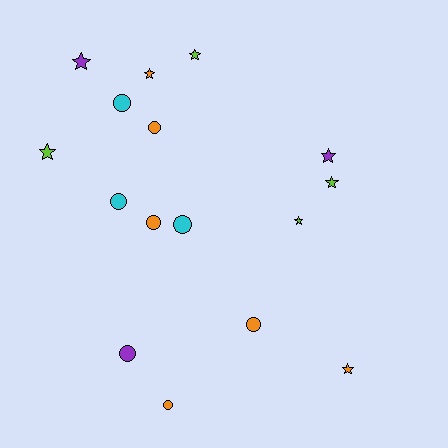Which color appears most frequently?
Orange, with 6 objects.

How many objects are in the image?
There are 16 objects.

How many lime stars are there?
There are 4 lime stars.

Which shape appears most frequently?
Star, with 8 objects.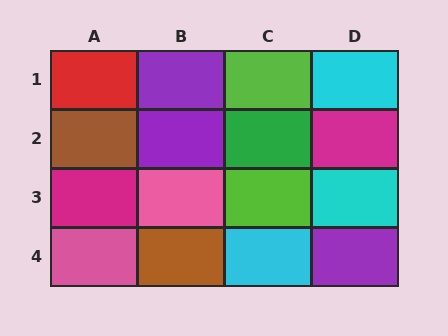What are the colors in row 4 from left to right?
Pink, brown, cyan, purple.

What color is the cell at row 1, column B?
Purple.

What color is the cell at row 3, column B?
Pink.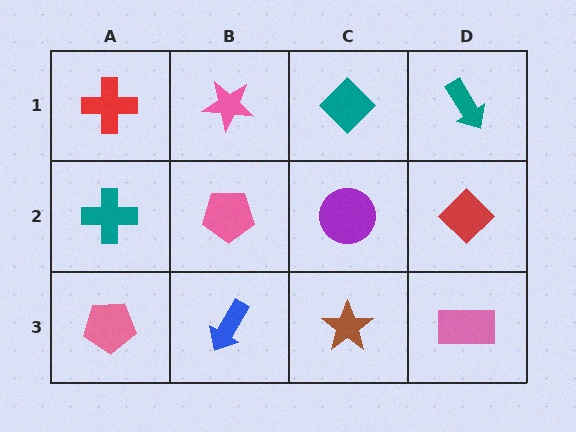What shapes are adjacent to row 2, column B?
A pink star (row 1, column B), a blue arrow (row 3, column B), a teal cross (row 2, column A), a purple circle (row 2, column C).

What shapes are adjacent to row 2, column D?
A teal arrow (row 1, column D), a pink rectangle (row 3, column D), a purple circle (row 2, column C).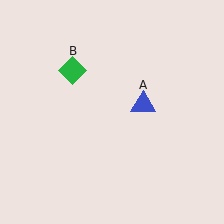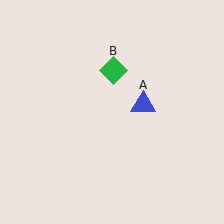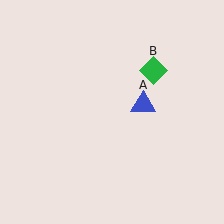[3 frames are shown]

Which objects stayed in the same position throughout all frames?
Blue triangle (object A) remained stationary.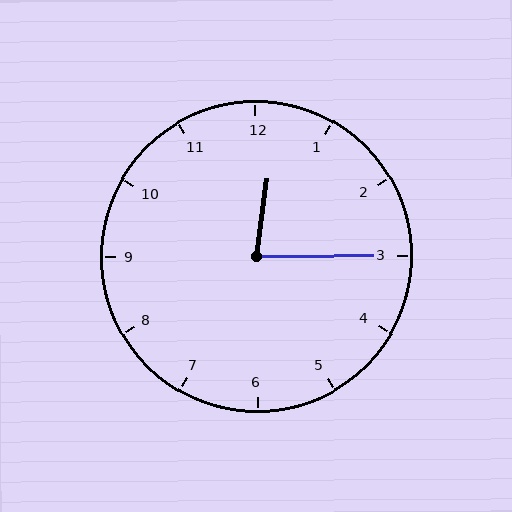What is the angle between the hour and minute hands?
Approximately 82 degrees.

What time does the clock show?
12:15.